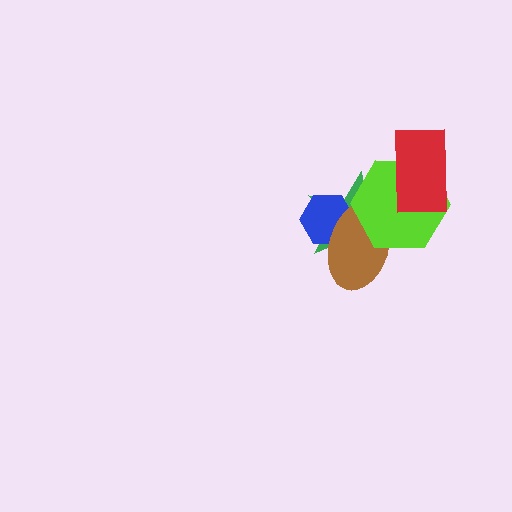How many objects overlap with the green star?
3 objects overlap with the green star.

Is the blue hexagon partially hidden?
Yes, it is partially covered by another shape.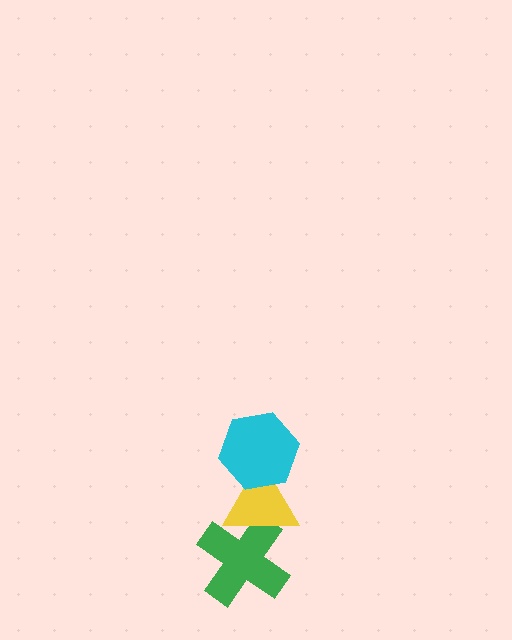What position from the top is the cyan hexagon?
The cyan hexagon is 1st from the top.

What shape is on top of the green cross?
The yellow triangle is on top of the green cross.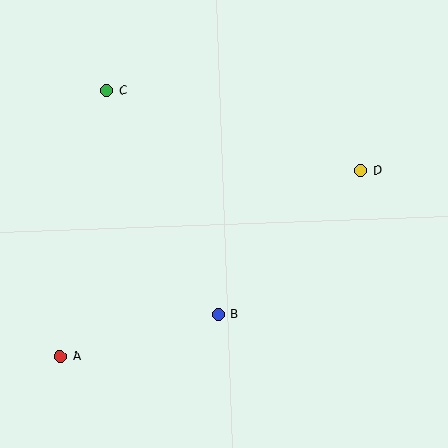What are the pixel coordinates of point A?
Point A is at (60, 357).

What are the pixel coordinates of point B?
Point B is at (218, 314).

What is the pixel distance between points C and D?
The distance between C and D is 266 pixels.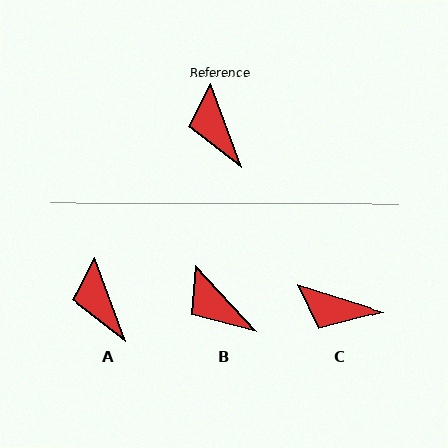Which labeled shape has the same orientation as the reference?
A.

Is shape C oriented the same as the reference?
No, it is off by about 52 degrees.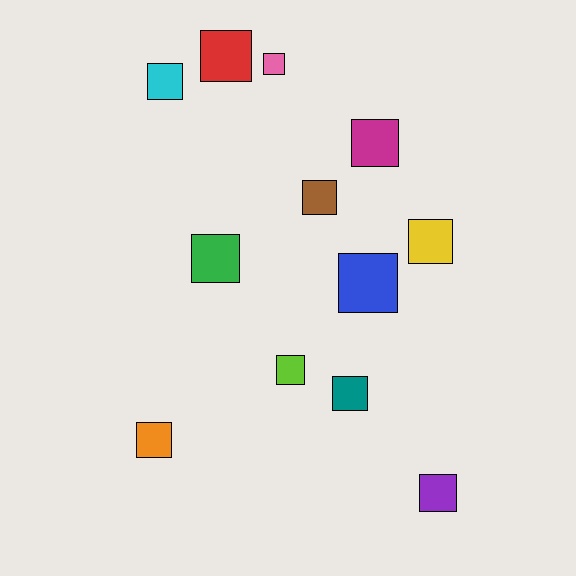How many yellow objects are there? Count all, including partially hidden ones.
There is 1 yellow object.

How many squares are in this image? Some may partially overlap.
There are 12 squares.